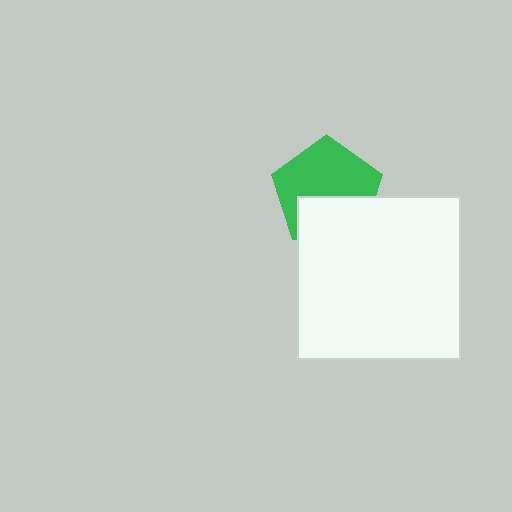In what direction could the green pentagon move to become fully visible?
The green pentagon could move up. That would shift it out from behind the white square entirely.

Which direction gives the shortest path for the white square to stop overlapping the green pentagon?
Moving down gives the shortest separation.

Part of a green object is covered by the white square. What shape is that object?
It is a pentagon.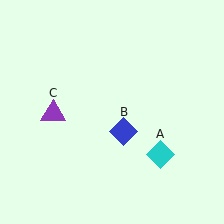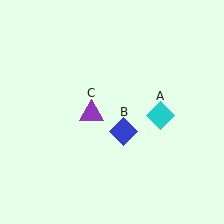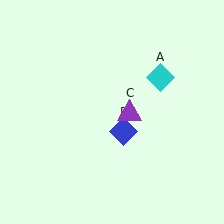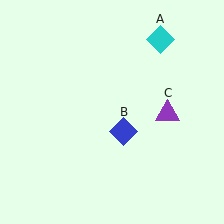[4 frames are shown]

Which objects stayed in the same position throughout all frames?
Blue diamond (object B) remained stationary.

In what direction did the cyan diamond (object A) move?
The cyan diamond (object A) moved up.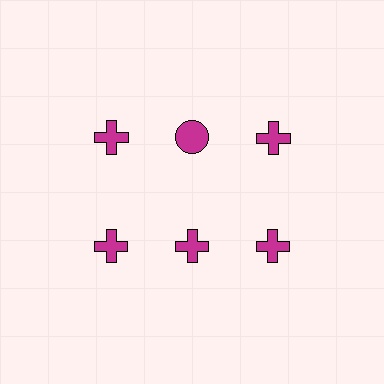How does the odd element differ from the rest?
It has a different shape: circle instead of cross.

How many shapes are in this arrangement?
There are 6 shapes arranged in a grid pattern.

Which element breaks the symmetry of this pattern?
The magenta circle in the top row, second from left column breaks the symmetry. All other shapes are magenta crosses.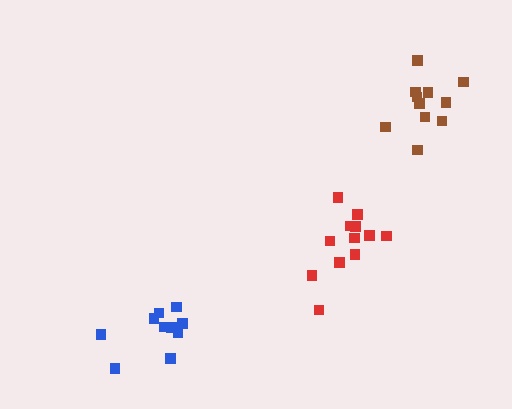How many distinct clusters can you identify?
There are 3 distinct clusters.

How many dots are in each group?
Group 1: 10 dots, Group 2: 12 dots, Group 3: 11 dots (33 total).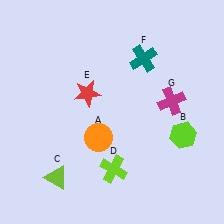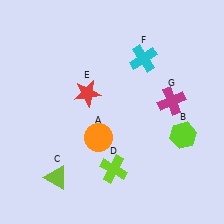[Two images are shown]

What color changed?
The cross (F) changed from teal in Image 1 to cyan in Image 2.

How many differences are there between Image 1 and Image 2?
There is 1 difference between the two images.